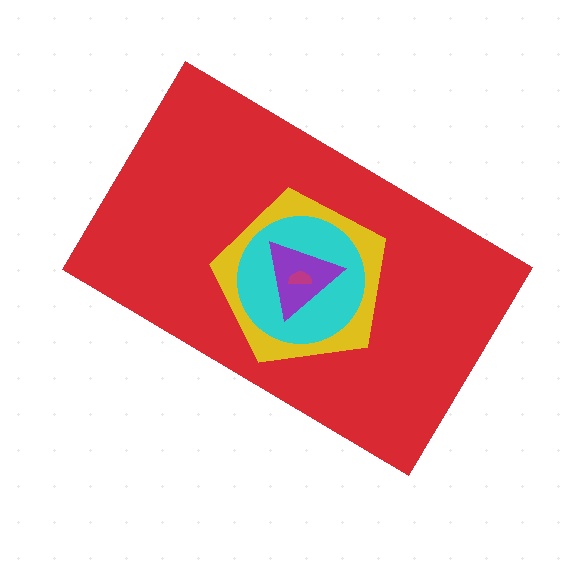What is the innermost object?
The magenta semicircle.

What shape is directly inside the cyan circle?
The purple triangle.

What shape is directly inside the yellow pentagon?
The cyan circle.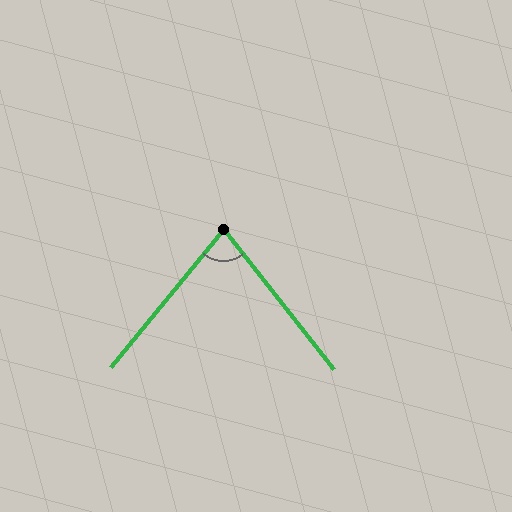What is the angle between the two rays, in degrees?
Approximately 77 degrees.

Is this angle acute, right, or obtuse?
It is acute.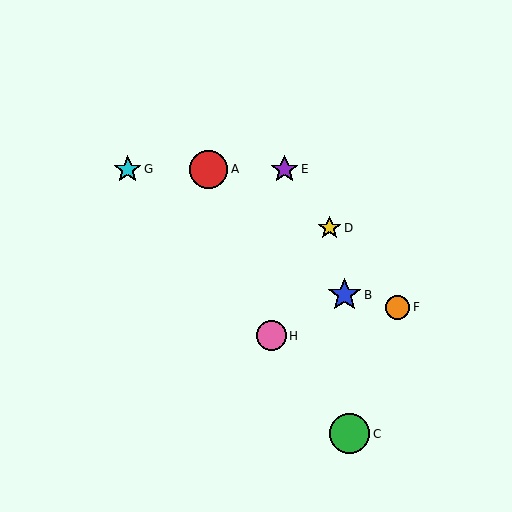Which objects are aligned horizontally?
Objects A, E, G are aligned horizontally.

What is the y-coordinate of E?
Object E is at y≈169.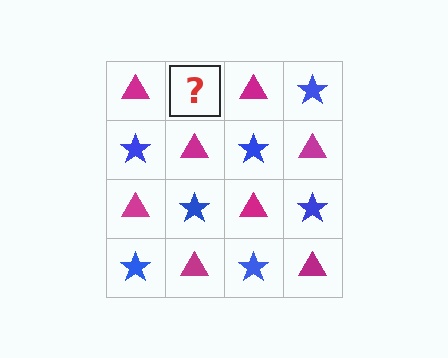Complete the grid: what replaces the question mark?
The question mark should be replaced with a blue star.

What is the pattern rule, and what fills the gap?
The rule is that it alternates magenta triangle and blue star in a checkerboard pattern. The gap should be filled with a blue star.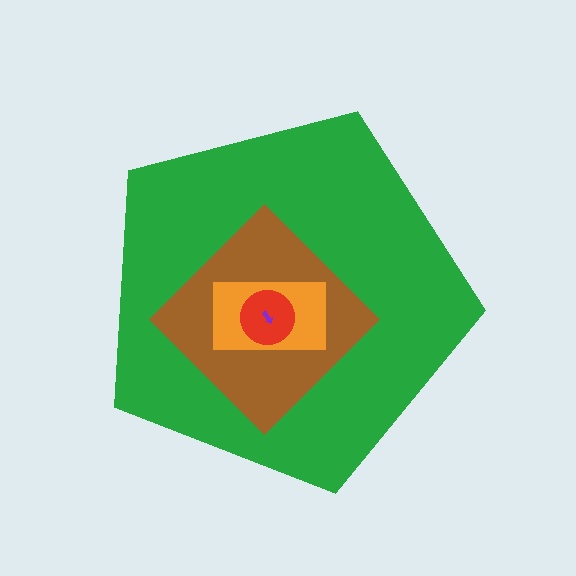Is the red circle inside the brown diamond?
Yes.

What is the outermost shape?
The green pentagon.